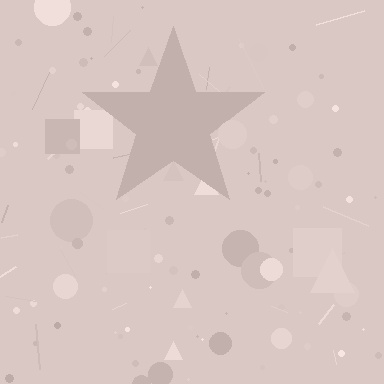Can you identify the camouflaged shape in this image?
The camouflaged shape is a star.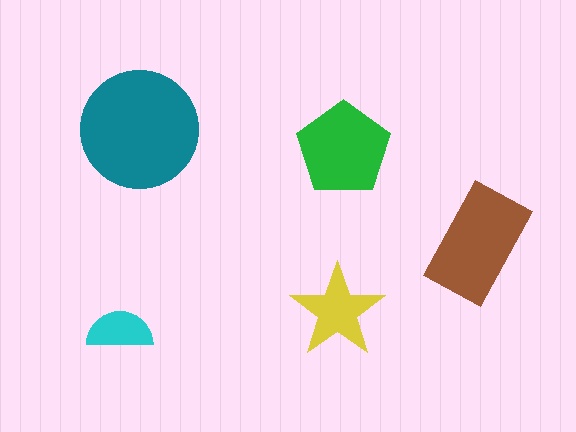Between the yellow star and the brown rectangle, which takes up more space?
The brown rectangle.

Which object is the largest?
The teal circle.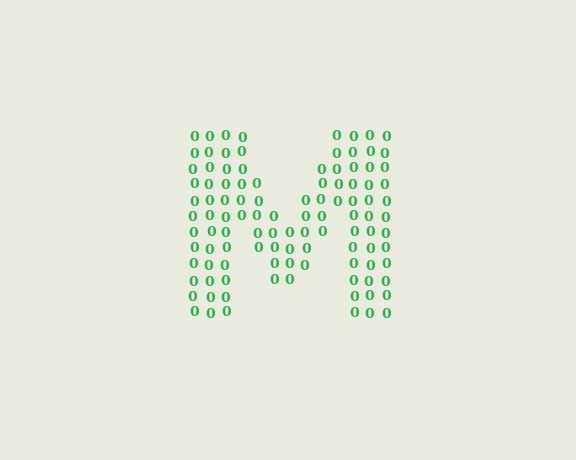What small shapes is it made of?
It is made of small digit 0's.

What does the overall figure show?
The overall figure shows the letter M.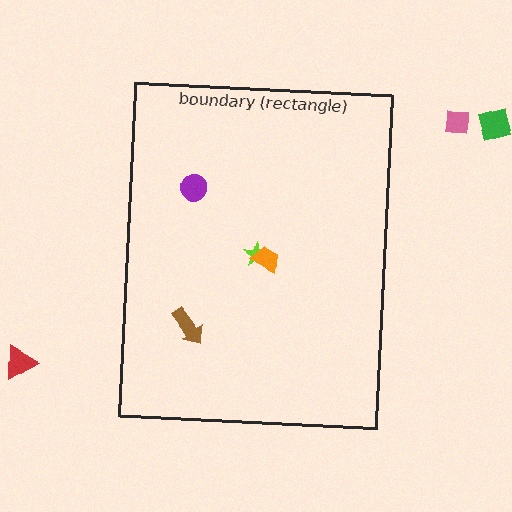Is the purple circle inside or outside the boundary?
Inside.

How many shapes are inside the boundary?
4 inside, 3 outside.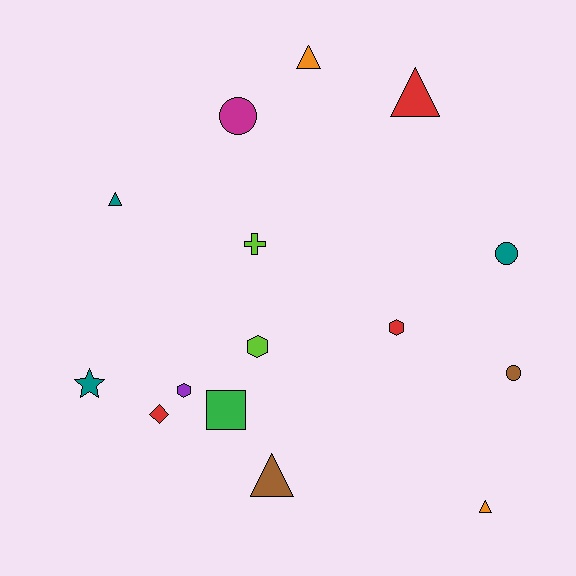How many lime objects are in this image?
There are 2 lime objects.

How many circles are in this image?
There are 3 circles.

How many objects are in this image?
There are 15 objects.